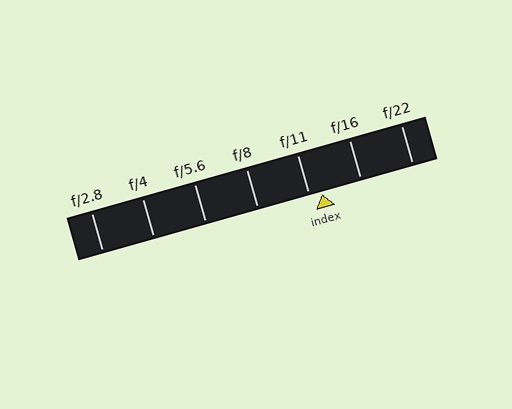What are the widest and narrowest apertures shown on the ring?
The widest aperture shown is f/2.8 and the narrowest is f/22.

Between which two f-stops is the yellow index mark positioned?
The index mark is between f/11 and f/16.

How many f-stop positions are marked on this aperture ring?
There are 7 f-stop positions marked.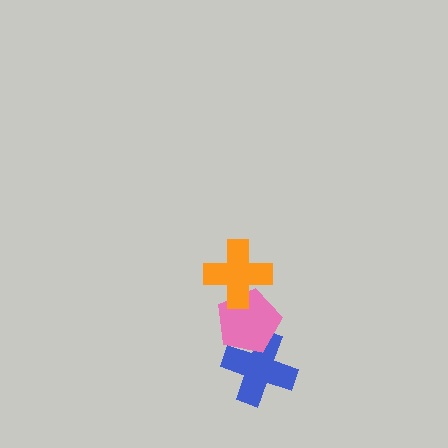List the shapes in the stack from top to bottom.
From top to bottom: the orange cross, the pink pentagon, the blue cross.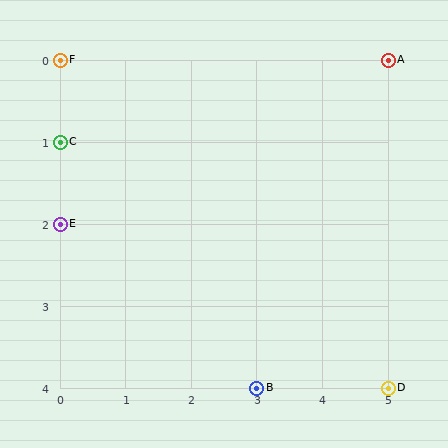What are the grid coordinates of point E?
Point E is at grid coordinates (0, 2).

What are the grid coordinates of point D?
Point D is at grid coordinates (5, 4).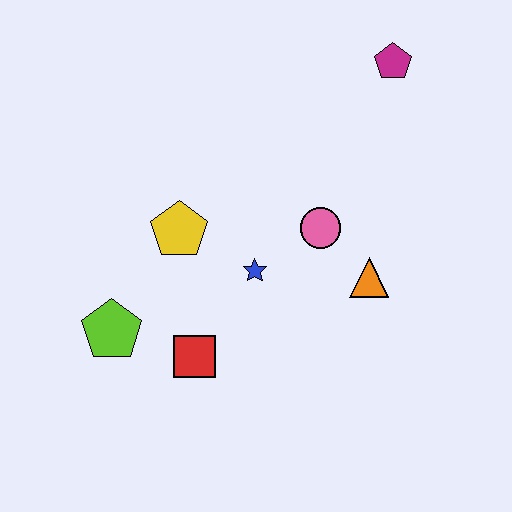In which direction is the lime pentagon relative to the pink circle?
The lime pentagon is to the left of the pink circle.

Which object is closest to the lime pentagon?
The red square is closest to the lime pentagon.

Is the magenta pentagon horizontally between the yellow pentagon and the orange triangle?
No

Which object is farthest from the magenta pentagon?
The lime pentagon is farthest from the magenta pentagon.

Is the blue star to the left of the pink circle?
Yes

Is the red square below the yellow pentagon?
Yes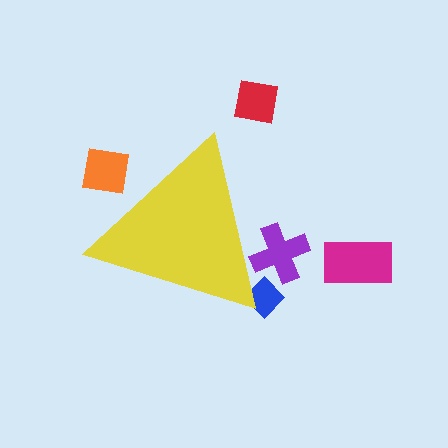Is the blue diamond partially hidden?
Yes, the blue diamond is partially hidden behind the yellow triangle.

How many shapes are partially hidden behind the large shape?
3 shapes are partially hidden.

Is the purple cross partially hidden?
Yes, the purple cross is partially hidden behind the yellow triangle.